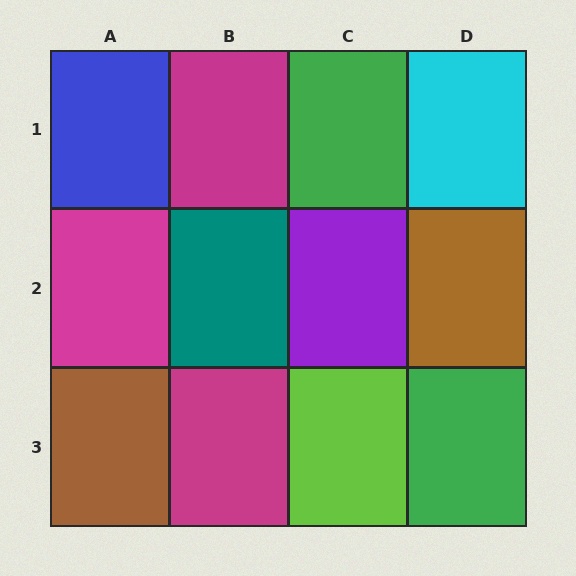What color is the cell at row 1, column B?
Magenta.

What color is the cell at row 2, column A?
Magenta.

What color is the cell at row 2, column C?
Purple.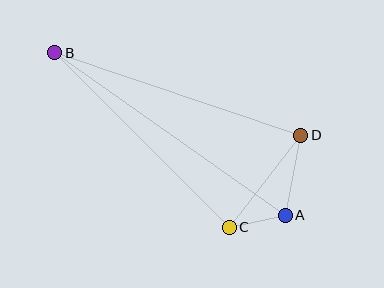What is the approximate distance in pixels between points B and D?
The distance between B and D is approximately 259 pixels.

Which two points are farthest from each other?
Points A and B are farthest from each other.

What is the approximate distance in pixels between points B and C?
The distance between B and C is approximately 247 pixels.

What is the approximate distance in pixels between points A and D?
The distance between A and D is approximately 81 pixels.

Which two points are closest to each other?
Points A and C are closest to each other.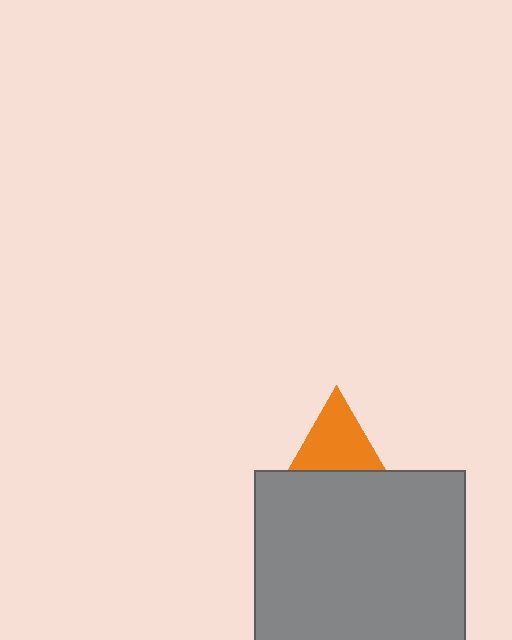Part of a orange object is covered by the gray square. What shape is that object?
It is a triangle.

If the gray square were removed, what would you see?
You would see the complete orange triangle.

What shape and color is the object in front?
The object in front is a gray square.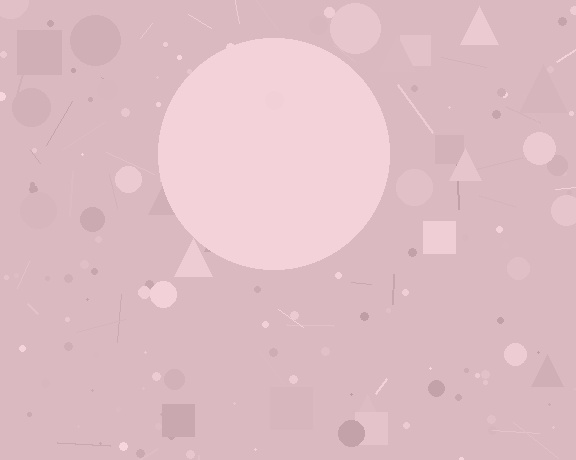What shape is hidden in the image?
A circle is hidden in the image.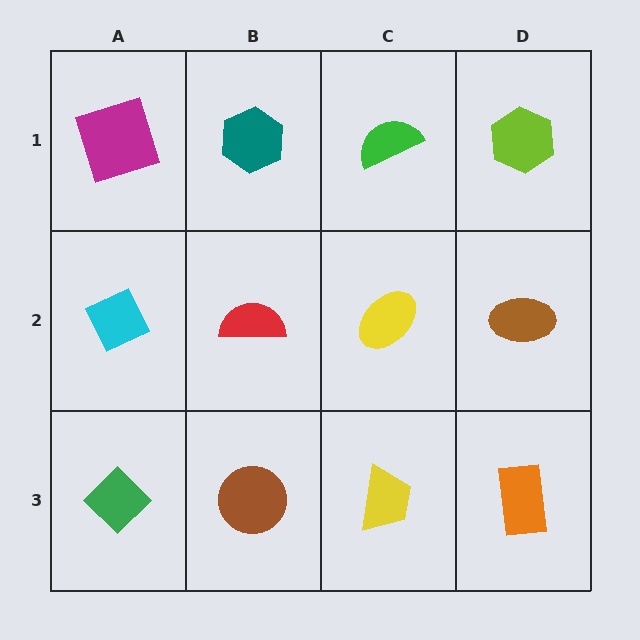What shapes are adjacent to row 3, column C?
A yellow ellipse (row 2, column C), a brown circle (row 3, column B), an orange rectangle (row 3, column D).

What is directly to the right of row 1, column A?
A teal hexagon.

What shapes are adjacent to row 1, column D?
A brown ellipse (row 2, column D), a green semicircle (row 1, column C).